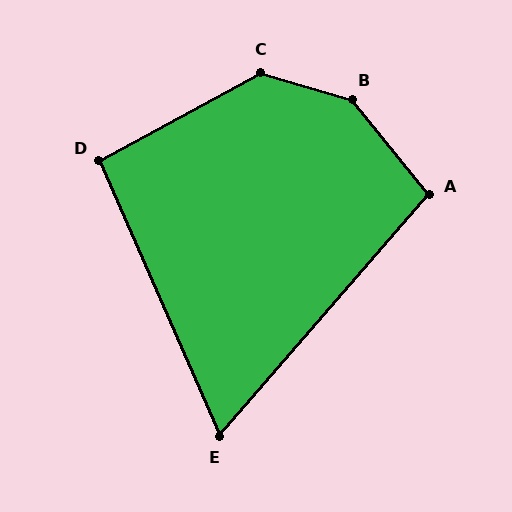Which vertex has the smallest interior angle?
E, at approximately 65 degrees.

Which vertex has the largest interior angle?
B, at approximately 145 degrees.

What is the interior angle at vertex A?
Approximately 100 degrees (obtuse).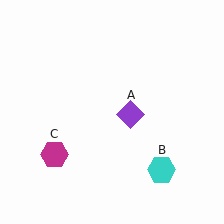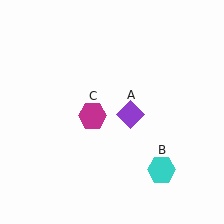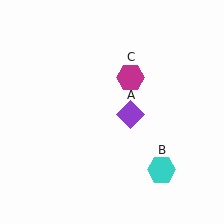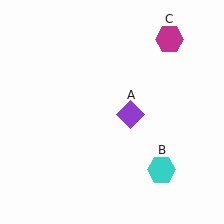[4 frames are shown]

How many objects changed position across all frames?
1 object changed position: magenta hexagon (object C).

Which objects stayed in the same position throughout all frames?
Purple diamond (object A) and cyan hexagon (object B) remained stationary.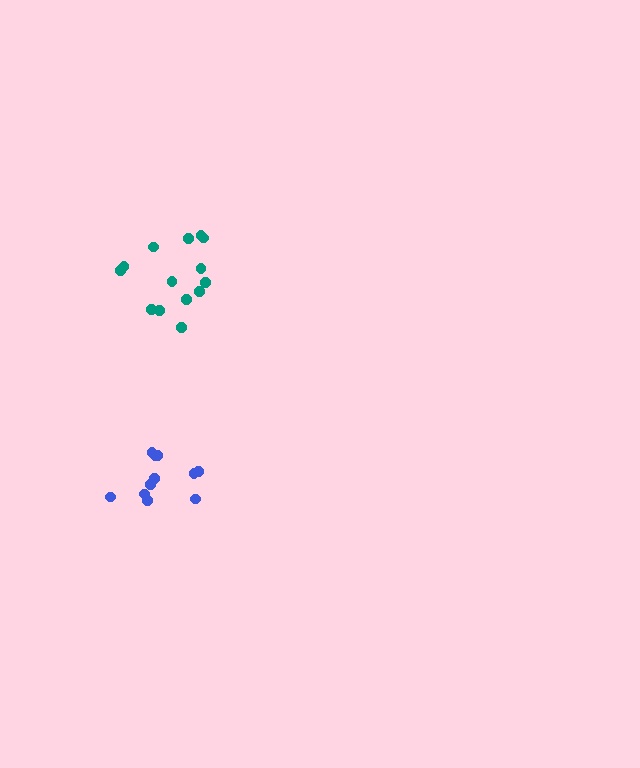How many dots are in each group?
Group 1: 11 dots, Group 2: 14 dots (25 total).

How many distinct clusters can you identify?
There are 2 distinct clusters.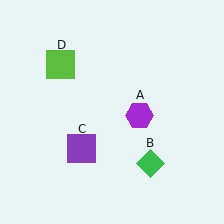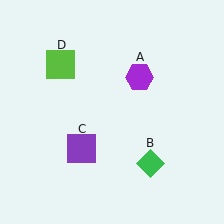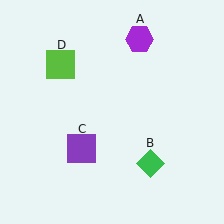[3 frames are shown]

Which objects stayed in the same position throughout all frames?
Green diamond (object B) and purple square (object C) and lime square (object D) remained stationary.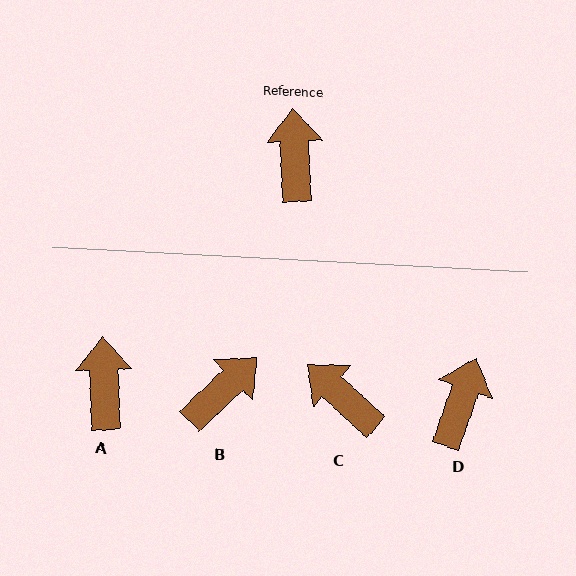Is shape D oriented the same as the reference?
No, it is off by about 22 degrees.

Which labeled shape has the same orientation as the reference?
A.